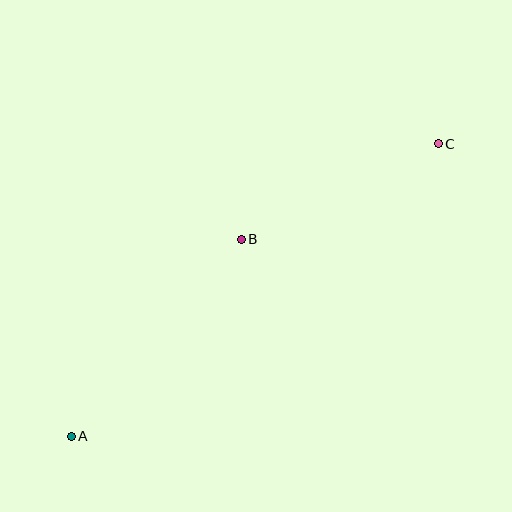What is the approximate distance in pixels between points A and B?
The distance between A and B is approximately 260 pixels.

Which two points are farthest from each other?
Points A and C are farthest from each other.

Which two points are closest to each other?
Points B and C are closest to each other.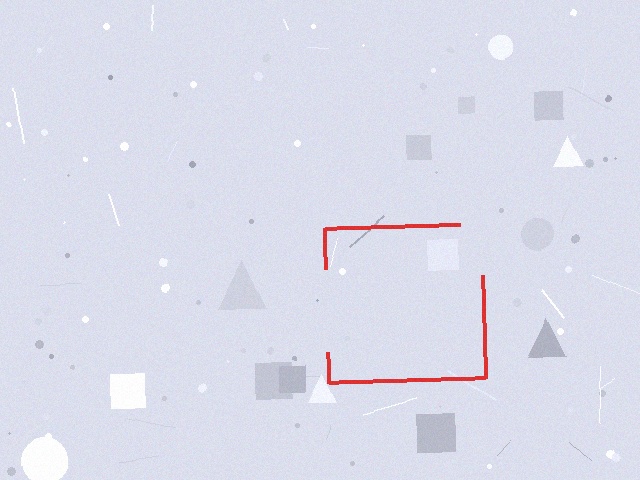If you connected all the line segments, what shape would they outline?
They would outline a square.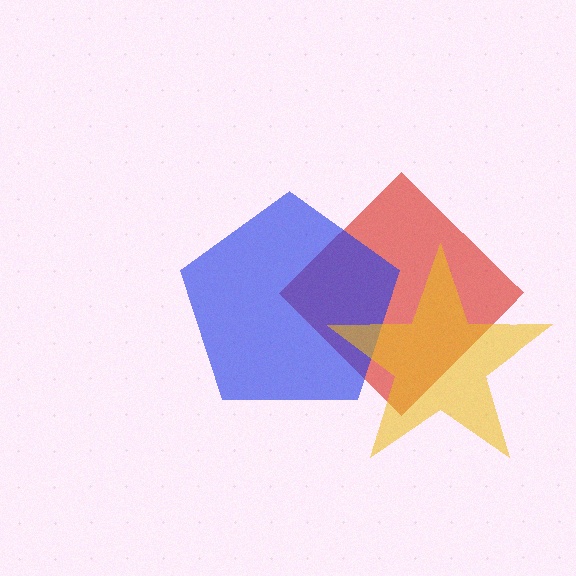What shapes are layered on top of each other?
The layered shapes are: a red diamond, a blue pentagon, a yellow star.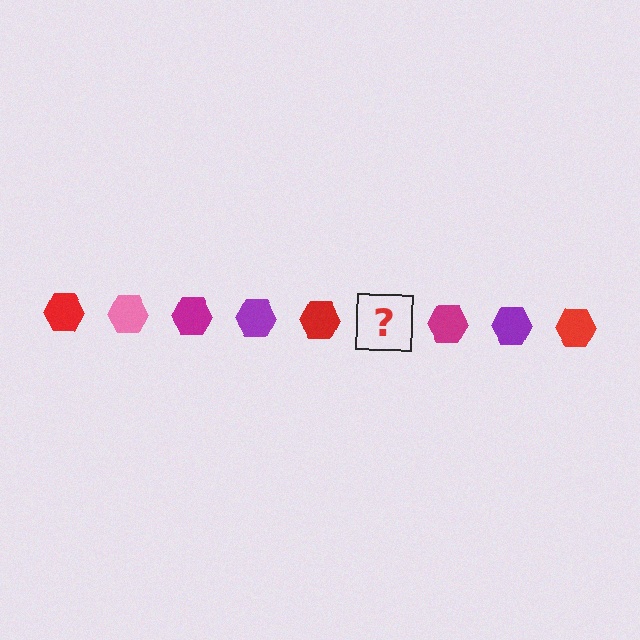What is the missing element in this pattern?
The missing element is a pink hexagon.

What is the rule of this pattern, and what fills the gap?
The rule is that the pattern cycles through red, pink, magenta, purple hexagons. The gap should be filled with a pink hexagon.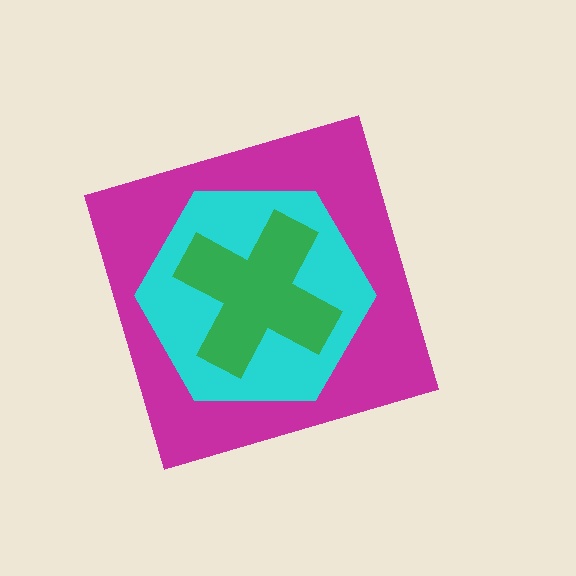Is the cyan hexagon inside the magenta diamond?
Yes.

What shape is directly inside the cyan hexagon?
The green cross.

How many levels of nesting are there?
3.